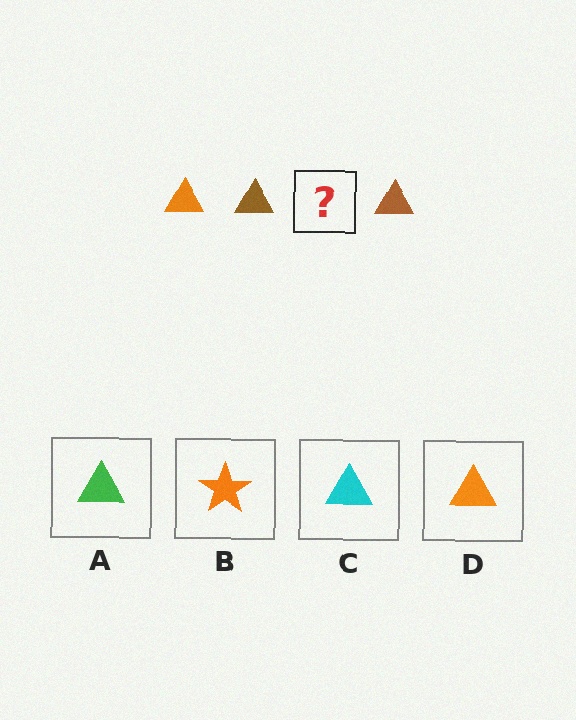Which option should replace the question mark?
Option D.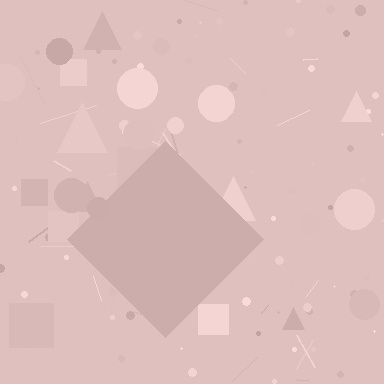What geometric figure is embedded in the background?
A diamond is embedded in the background.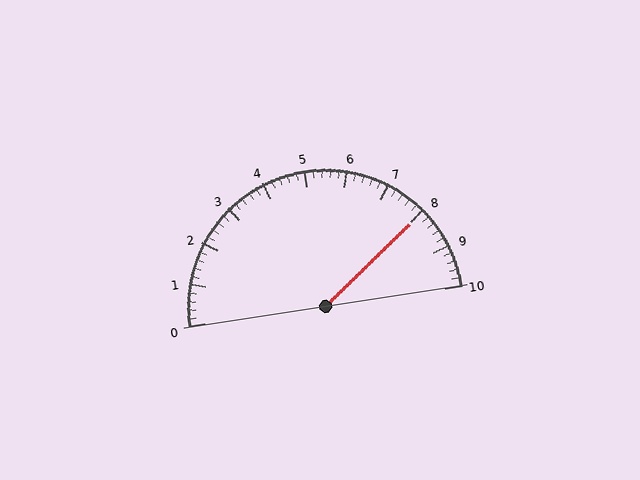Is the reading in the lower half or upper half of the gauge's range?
The reading is in the upper half of the range (0 to 10).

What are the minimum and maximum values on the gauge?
The gauge ranges from 0 to 10.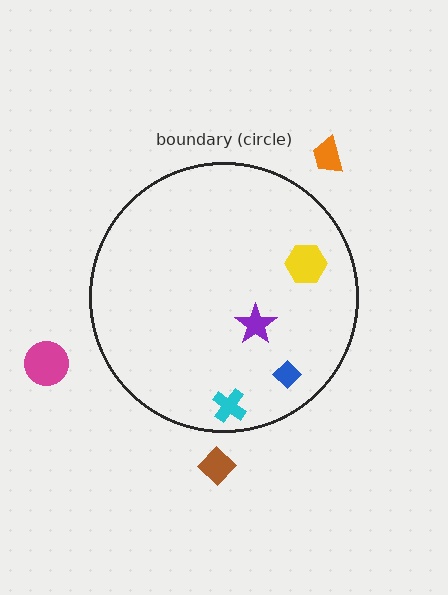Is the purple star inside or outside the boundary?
Inside.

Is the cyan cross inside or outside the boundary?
Inside.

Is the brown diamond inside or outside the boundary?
Outside.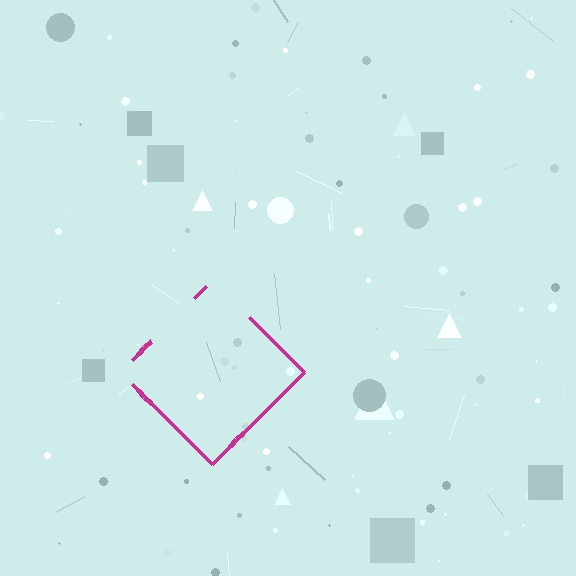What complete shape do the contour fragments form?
The contour fragments form a diamond.